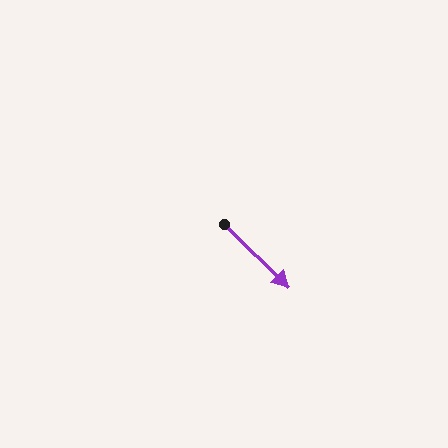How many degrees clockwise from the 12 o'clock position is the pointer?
Approximately 134 degrees.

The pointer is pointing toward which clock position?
Roughly 4 o'clock.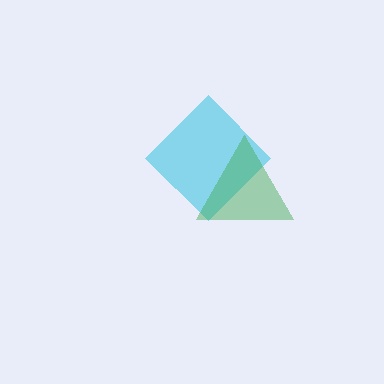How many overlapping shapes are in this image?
There are 2 overlapping shapes in the image.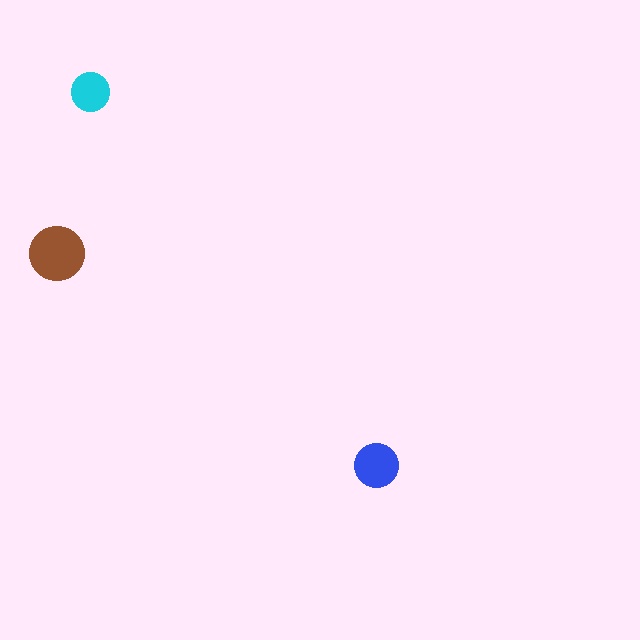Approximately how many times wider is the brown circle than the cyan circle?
About 1.5 times wider.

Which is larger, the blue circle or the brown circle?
The brown one.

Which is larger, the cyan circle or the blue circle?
The blue one.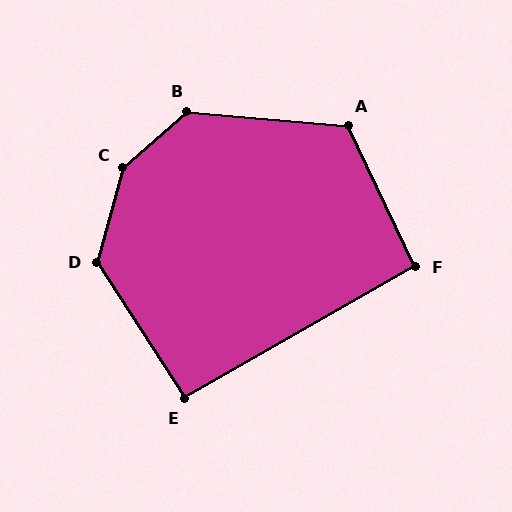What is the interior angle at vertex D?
Approximately 132 degrees (obtuse).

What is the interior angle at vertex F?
Approximately 94 degrees (approximately right).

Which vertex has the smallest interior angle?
E, at approximately 93 degrees.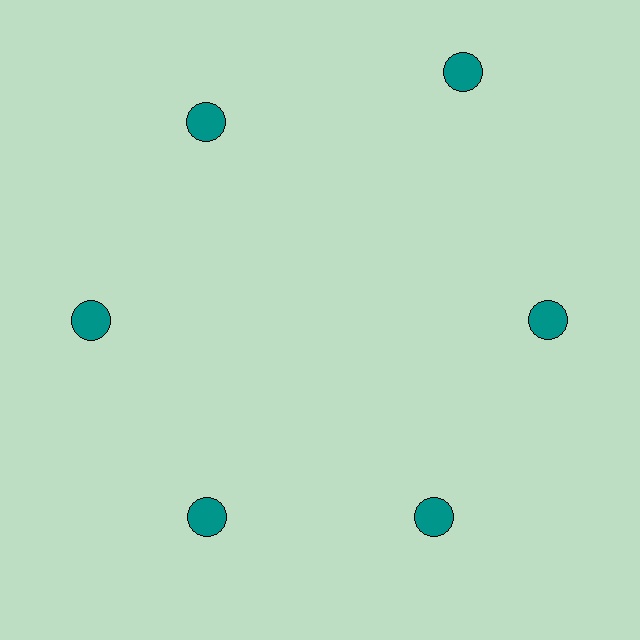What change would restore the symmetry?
The symmetry would be restored by moving it inward, back onto the ring so that all 6 circles sit at equal angles and equal distance from the center.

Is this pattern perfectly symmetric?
No. The 6 teal circles are arranged in a ring, but one element near the 1 o'clock position is pushed outward from the center, breaking the 6-fold rotational symmetry.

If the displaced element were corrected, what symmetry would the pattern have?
It would have 6-fold rotational symmetry — the pattern would map onto itself every 60 degrees.